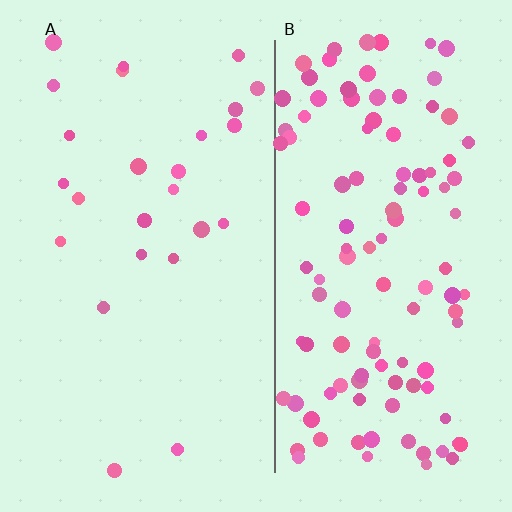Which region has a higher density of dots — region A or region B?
B (the right).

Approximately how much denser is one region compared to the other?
Approximately 4.5× — region B over region A.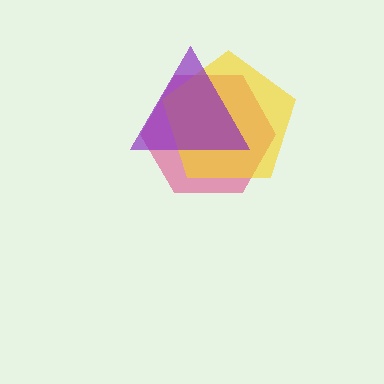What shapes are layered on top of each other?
The layered shapes are: a pink hexagon, a yellow pentagon, a purple triangle.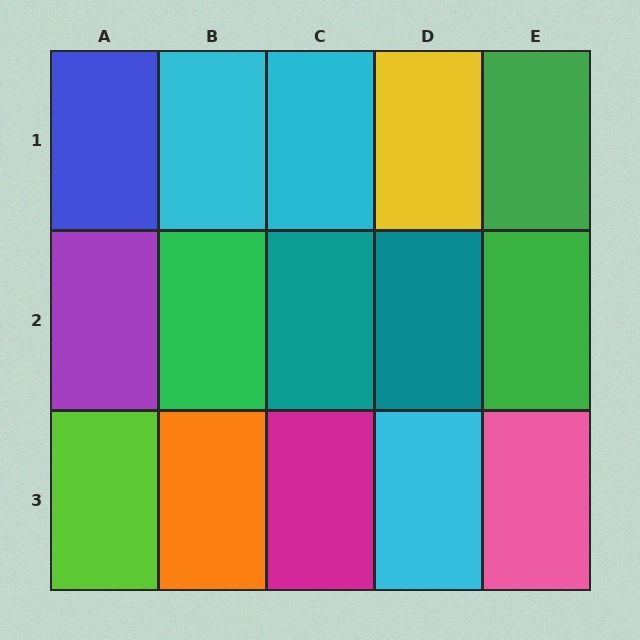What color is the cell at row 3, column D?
Cyan.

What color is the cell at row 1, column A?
Blue.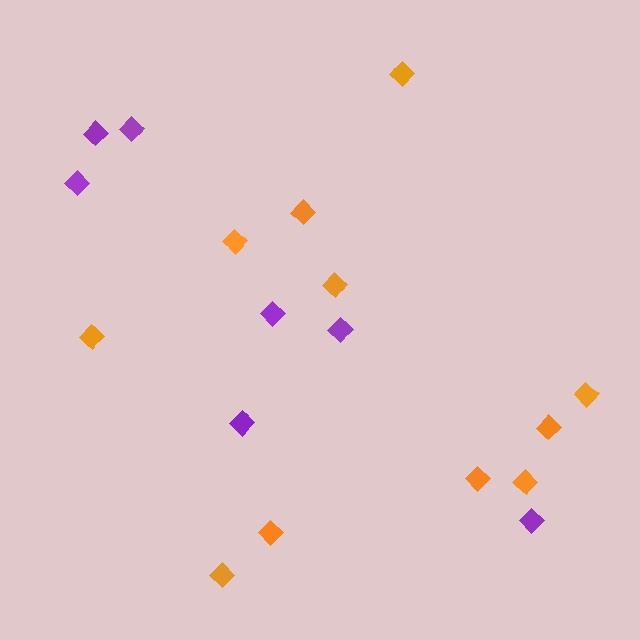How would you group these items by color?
There are 2 groups: one group of purple diamonds (7) and one group of orange diamonds (11).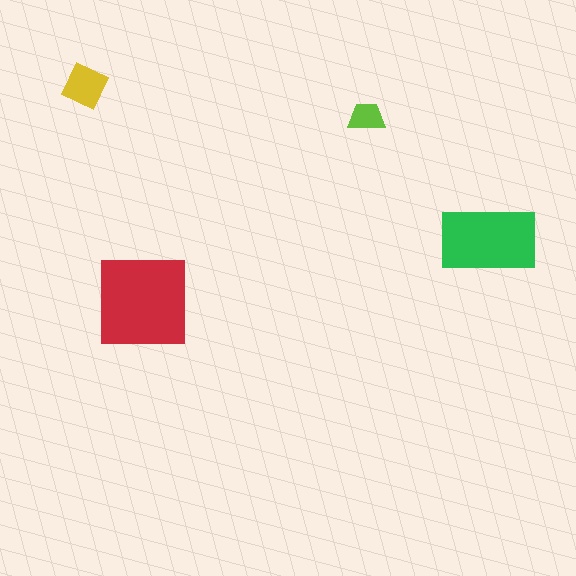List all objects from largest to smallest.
The red square, the green rectangle, the yellow diamond, the lime trapezoid.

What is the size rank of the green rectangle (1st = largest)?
2nd.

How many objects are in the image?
There are 4 objects in the image.